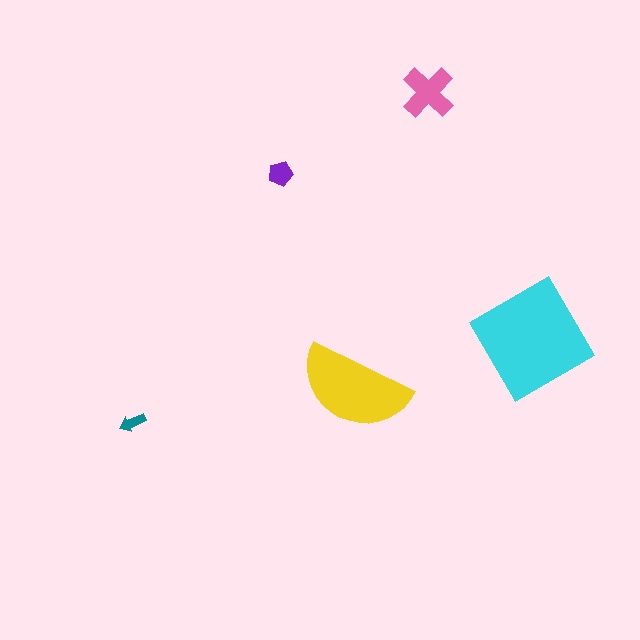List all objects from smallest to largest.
The teal arrow, the purple pentagon, the pink cross, the yellow semicircle, the cyan diamond.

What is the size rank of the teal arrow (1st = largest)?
5th.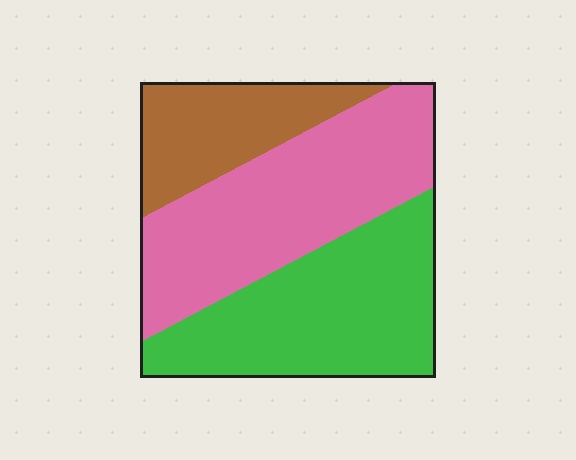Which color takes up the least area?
Brown, at roughly 20%.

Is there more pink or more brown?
Pink.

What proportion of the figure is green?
Green covers 38% of the figure.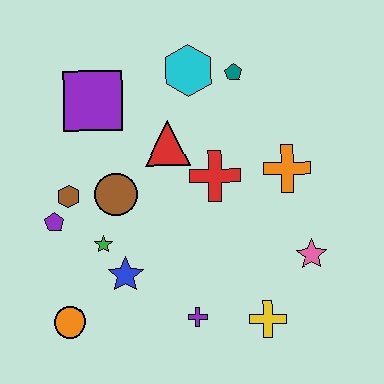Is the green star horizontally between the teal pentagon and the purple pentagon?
Yes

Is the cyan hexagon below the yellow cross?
No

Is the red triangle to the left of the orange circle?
No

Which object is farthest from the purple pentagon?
The pink star is farthest from the purple pentagon.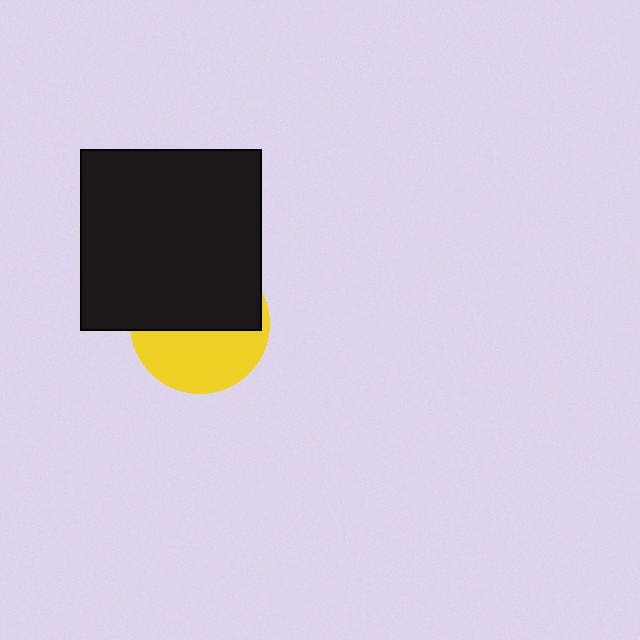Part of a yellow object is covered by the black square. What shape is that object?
It is a circle.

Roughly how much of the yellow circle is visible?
A small part of it is visible (roughly 45%).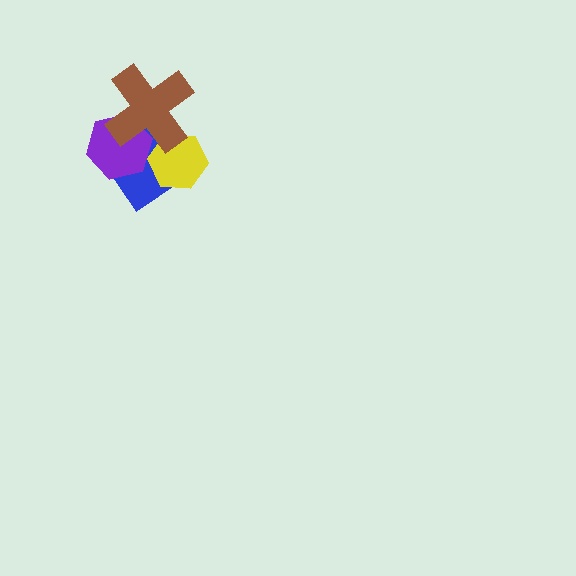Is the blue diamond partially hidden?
Yes, it is partially covered by another shape.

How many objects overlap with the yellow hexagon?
2 objects overlap with the yellow hexagon.